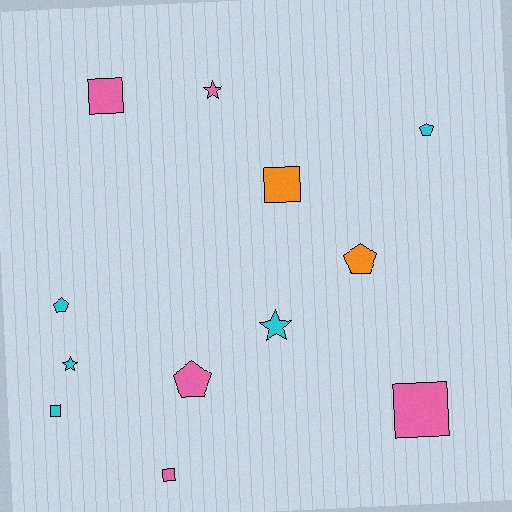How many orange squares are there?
There is 1 orange square.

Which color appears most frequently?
Pink, with 5 objects.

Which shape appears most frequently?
Square, with 5 objects.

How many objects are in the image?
There are 12 objects.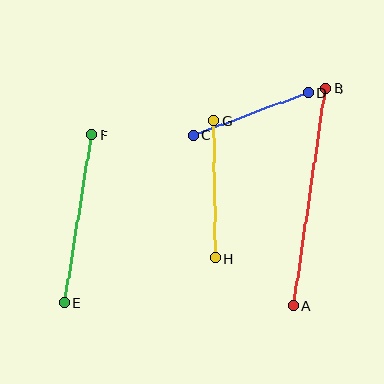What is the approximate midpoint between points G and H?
The midpoint is at approximately (215, 189) pixels.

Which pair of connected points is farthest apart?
Points A and B are farthest apart.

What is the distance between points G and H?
The distance is approximately 138 pixels.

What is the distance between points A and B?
The distance is approximately 219 pixels.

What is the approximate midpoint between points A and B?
The midpoint is at approximately (309, 197) pixels.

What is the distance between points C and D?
The distance is approximately 122 pixels.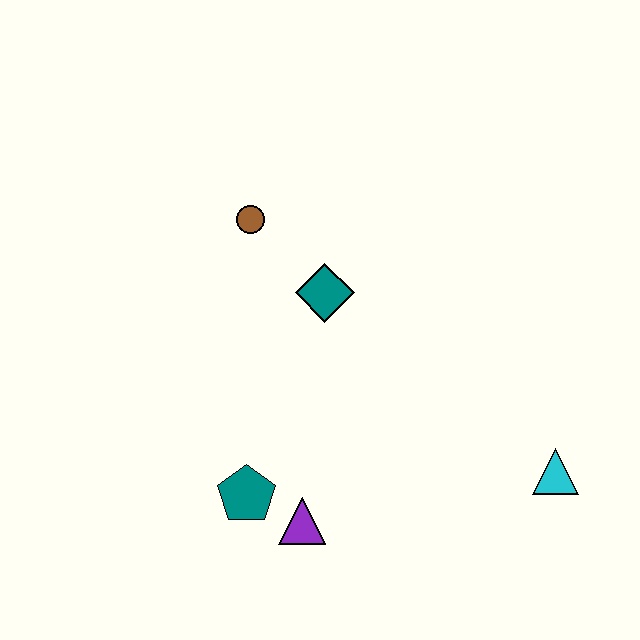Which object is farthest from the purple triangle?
The brown circle is farthest from the purple triangle.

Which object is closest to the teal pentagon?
The purple triangle is closest to the teal pentagon.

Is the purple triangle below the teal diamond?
Yes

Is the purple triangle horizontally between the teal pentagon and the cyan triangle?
Yes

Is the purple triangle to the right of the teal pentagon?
Yes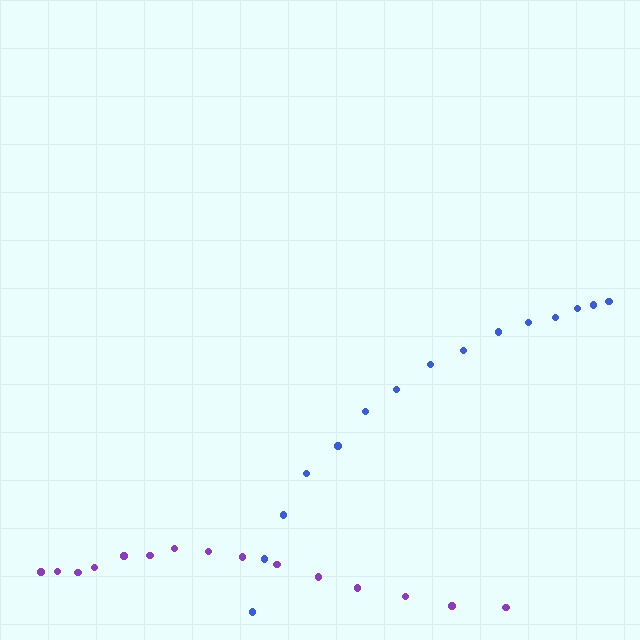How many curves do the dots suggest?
There are 2 distinct paths.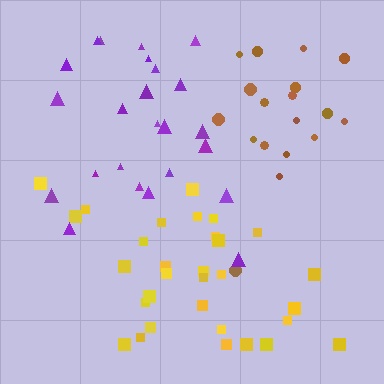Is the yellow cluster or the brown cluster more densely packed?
Yellow.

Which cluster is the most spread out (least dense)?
Purple.